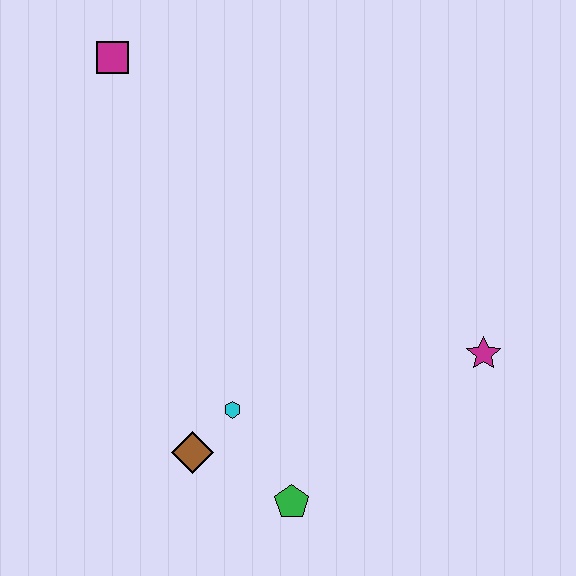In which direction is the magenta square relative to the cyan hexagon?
The magenta square is above the cyan hexagon.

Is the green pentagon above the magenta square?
No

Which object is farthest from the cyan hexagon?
The magenta square is farthest from the cyan hexagon.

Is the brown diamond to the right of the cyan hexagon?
No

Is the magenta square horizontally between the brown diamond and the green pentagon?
No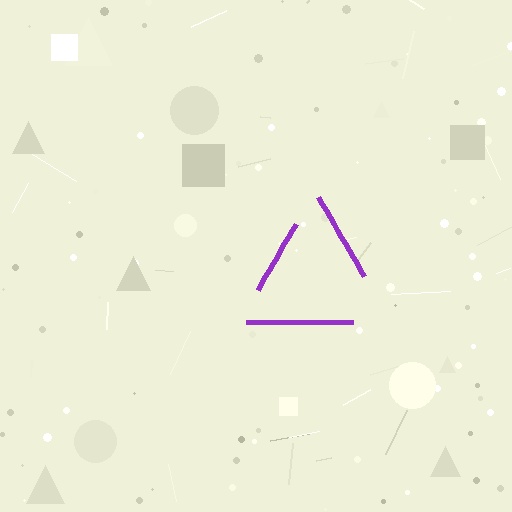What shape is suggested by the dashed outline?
The dashed outline suggests a triangle.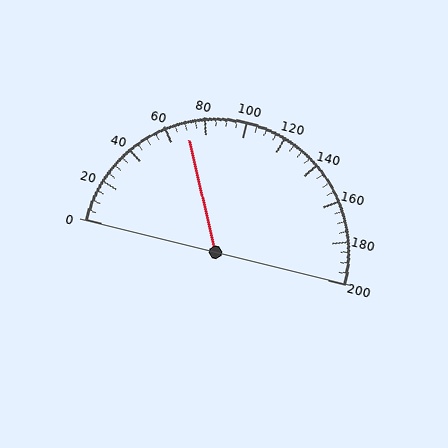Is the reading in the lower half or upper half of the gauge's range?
The reading is in the lower half of the range (0 to 200).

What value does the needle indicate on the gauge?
The needle indicates approximately 70.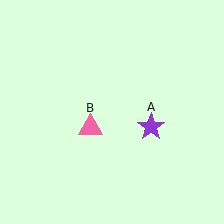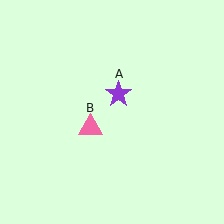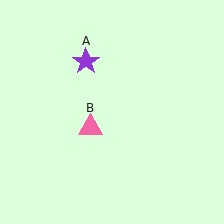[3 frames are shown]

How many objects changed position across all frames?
1 object changed position: purple star (object A).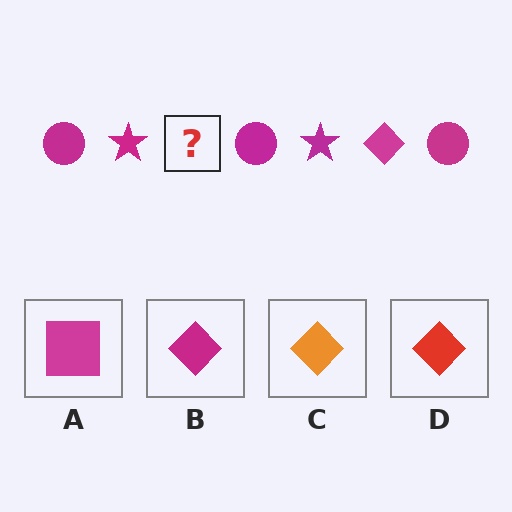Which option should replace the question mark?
Option B.